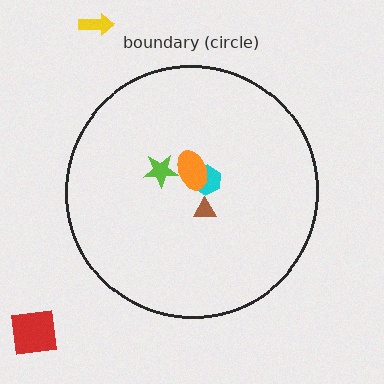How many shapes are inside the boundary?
4 inside, 2 outside.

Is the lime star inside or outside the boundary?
Inside.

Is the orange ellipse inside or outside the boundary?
Inside.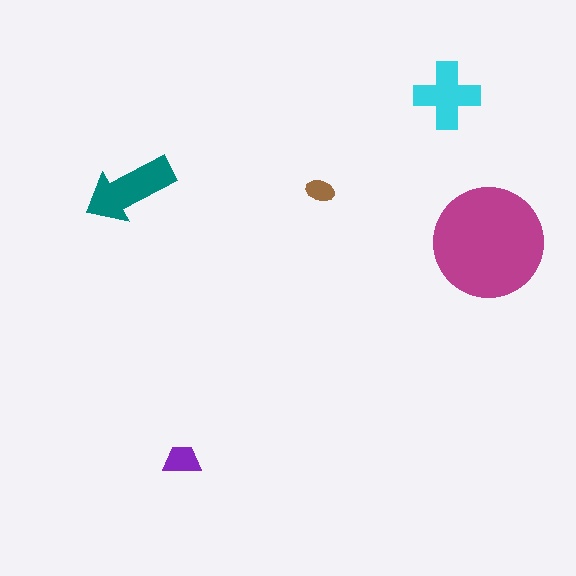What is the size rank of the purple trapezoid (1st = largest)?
4th.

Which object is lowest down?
The purple trapezoid is bottommost.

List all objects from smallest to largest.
The brown ellipse, the purple trapezoid, the cyan cross, the teal arrow, the magenta circle.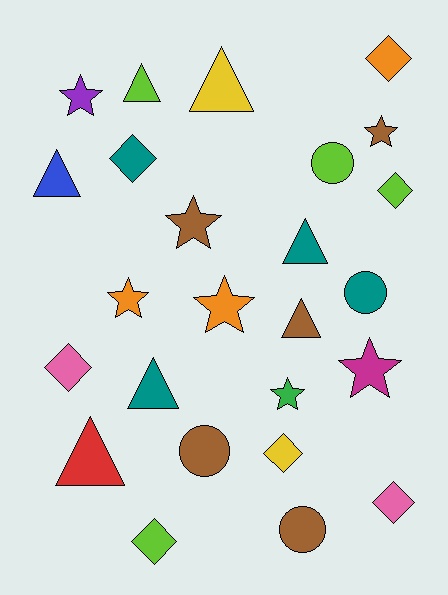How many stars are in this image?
There are 7 stars.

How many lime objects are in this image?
There are 4 lime objects.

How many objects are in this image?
There are 25 objects.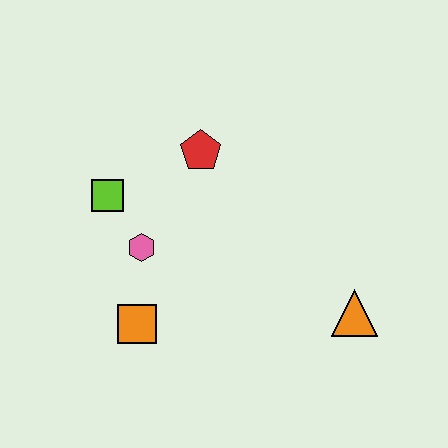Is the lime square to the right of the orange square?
No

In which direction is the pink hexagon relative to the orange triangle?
The pink hexagon is to the left of the orange triangle.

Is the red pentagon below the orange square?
No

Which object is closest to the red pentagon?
The lime square is closest to the red pentagon.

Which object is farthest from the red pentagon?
The orange triangle is farthest from the red pentagon.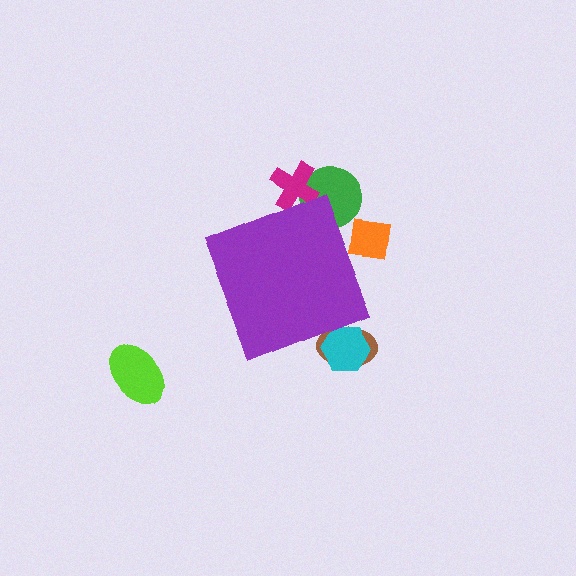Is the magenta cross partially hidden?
Yes, the magenta cross is partially hidden behind the purple diamond.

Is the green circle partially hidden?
Yes, the green circle is partially hidden behind the purple diamond.